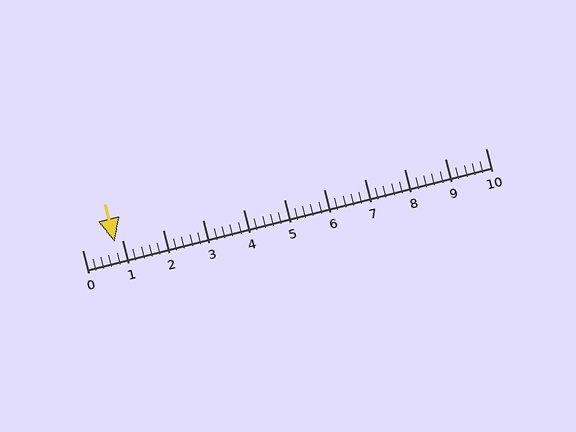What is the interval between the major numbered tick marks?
The major tick marks are spaced 1 units apart.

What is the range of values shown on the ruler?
The ruler shows values from 0 to 10.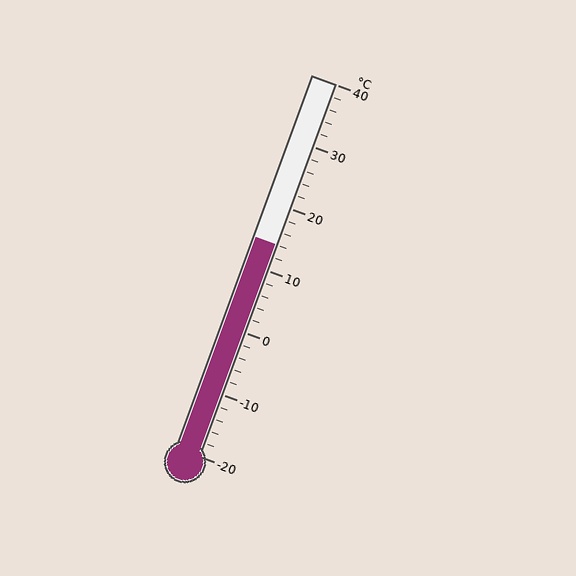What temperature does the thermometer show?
The thermometer shows approximately 14°C.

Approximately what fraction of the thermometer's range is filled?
The thermometer is filled to approximately 55% of its range.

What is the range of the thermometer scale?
The thermometer scale ranges from -20°C to 40°C.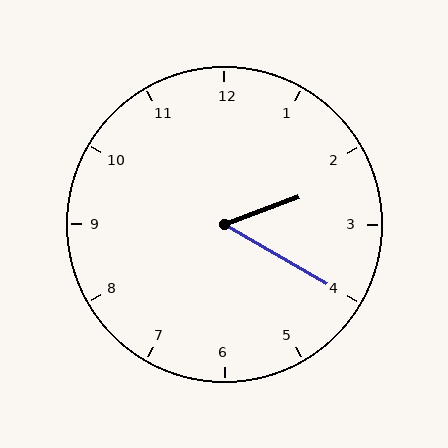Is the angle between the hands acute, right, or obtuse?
It is acute.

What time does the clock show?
2:20.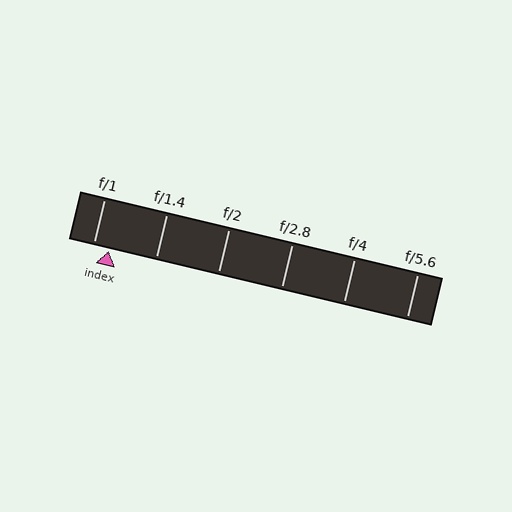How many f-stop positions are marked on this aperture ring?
There are 6 f-stop positions marked.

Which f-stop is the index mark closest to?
The index mark is closest to f/1.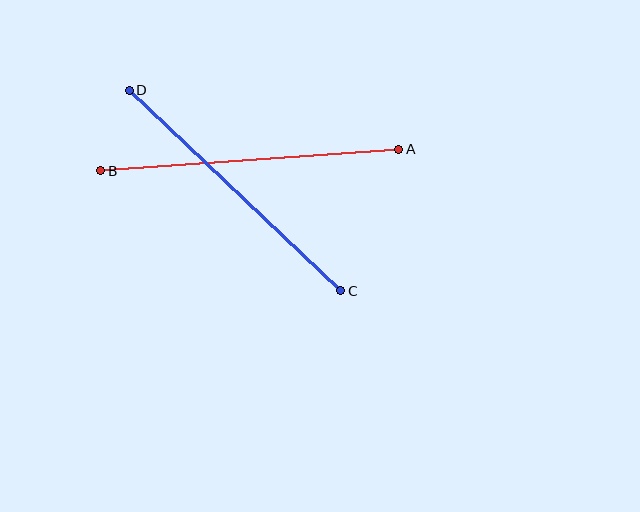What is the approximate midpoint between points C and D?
The midpoint is at approximately (235, 191) pixels.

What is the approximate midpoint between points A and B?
The midpoint is at approximately (250, 160) pixels.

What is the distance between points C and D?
The distance is approximately 292 pixels.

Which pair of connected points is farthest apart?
Points A and B are farthest apart.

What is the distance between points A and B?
The distance is approximately 299 pixels.